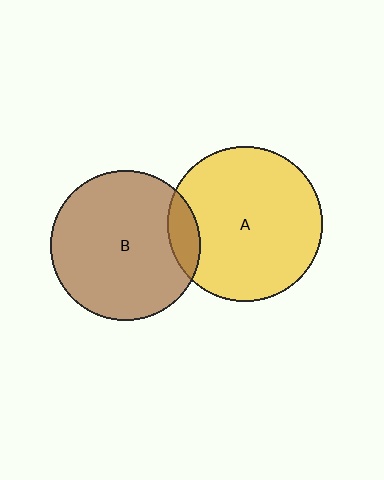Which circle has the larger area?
Circle A (yellow).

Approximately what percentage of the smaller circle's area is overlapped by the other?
Approximately 10%.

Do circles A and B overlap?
Yes.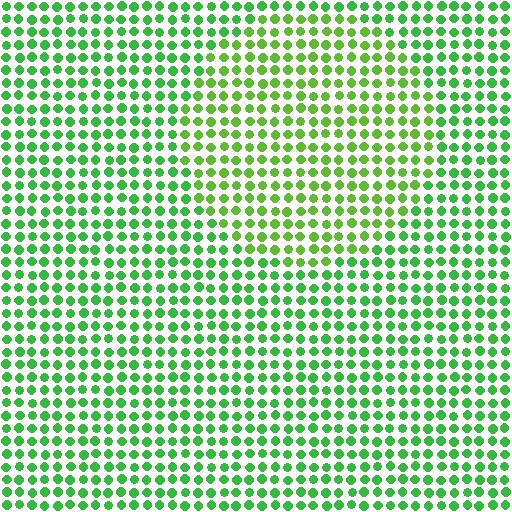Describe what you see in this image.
The image is filled with small green elements in a uniform arrangement. A circle-shaped region is visible where the elements are tinted to a slightly different hue, forming a subtle color boundary.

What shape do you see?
I see a circle.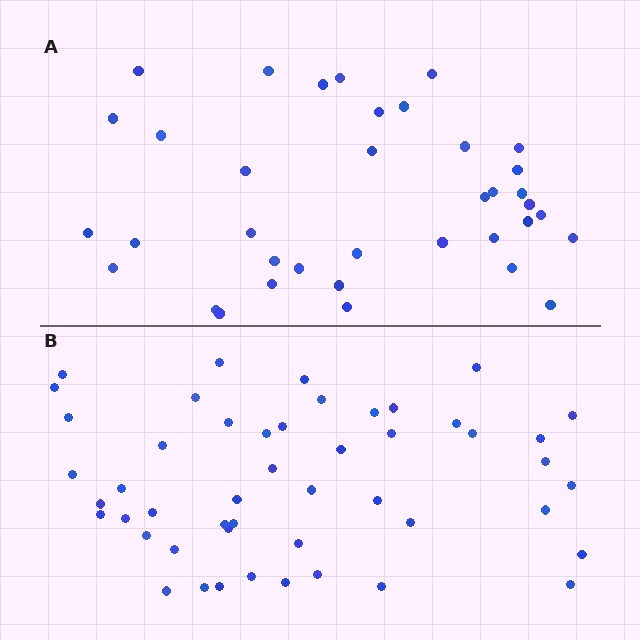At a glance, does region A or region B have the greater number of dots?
Region B (the bottom region) has more dots.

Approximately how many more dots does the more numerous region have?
Region B has roughly 12 or so more dots than region A.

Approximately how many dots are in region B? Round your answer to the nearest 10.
About 50 dots. (The exact count is 49, which rounds to 50.)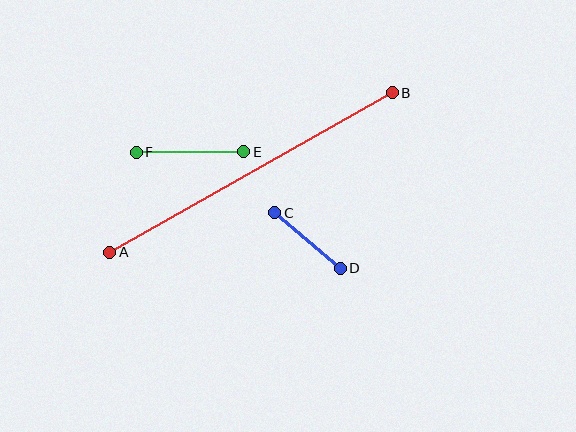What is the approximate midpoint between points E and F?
The midpoint is at approximately (190, 152) pixels.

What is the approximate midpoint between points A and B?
The midpoint is at approximately (251, 172) pixels.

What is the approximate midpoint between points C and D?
The midpoint is at approximately (307, 241) pixels.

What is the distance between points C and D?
The distance is approximately 86 pixels.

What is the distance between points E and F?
The distance is approximately 107 pixels.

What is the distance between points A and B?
The distance is approximately 324 pixels.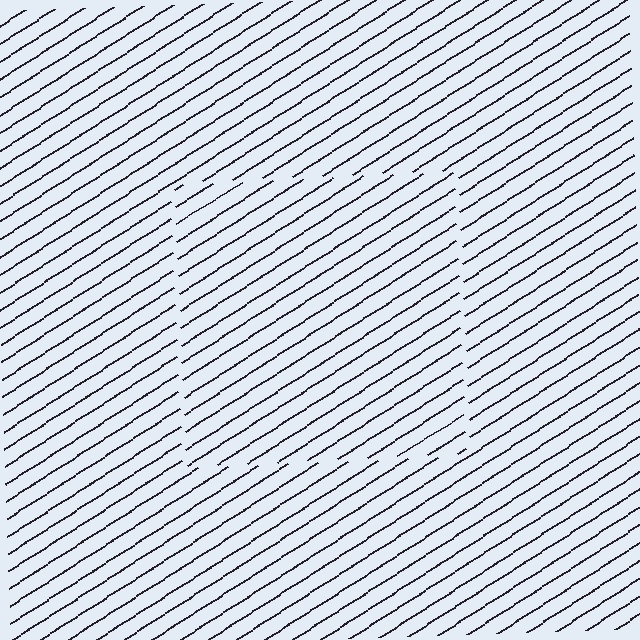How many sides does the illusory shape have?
4 sides — the line-ends trace a square.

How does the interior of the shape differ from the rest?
The interior of the shape contains the same grating, shifted by half a period — the contour is defined by the phase discontinuity where line-ends from the inner and outer gratings abut.